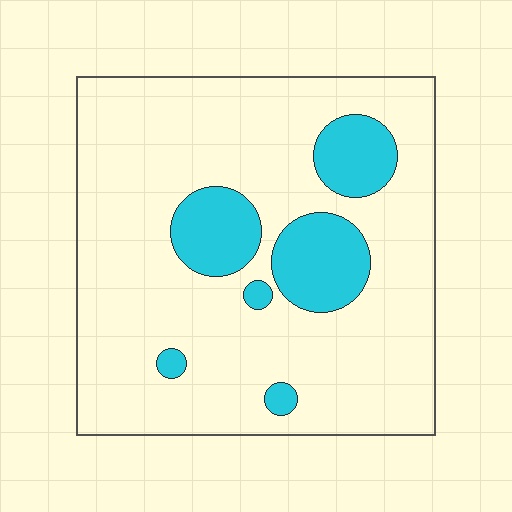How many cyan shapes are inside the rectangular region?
6.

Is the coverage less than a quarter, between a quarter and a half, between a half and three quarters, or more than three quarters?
Less than a quarter.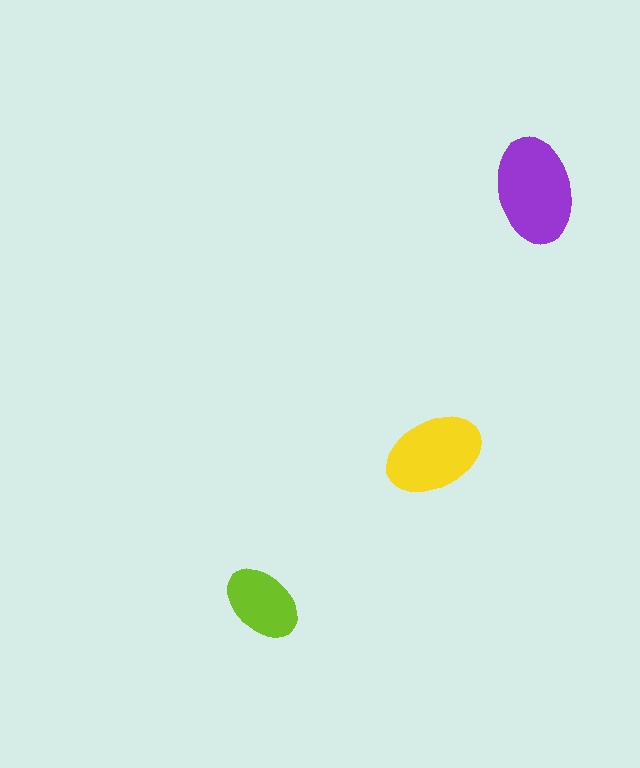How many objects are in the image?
There are 3 objects in the image.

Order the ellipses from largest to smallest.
the purple one, the yellow one, the lime one.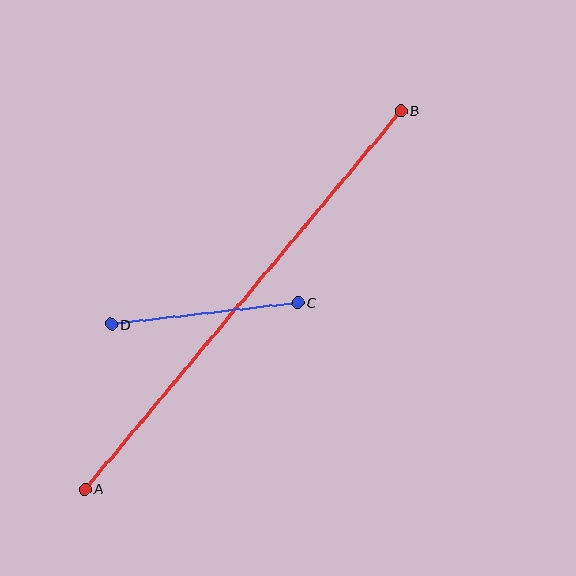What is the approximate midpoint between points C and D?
The midpoint is at approximately (204, 313) pixels.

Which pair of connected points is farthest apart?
Points A and B are farthest apart.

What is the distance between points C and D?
The distance is approximately 188 pixels.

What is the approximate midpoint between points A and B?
The midpoint is at approximately (243, 300) pixels.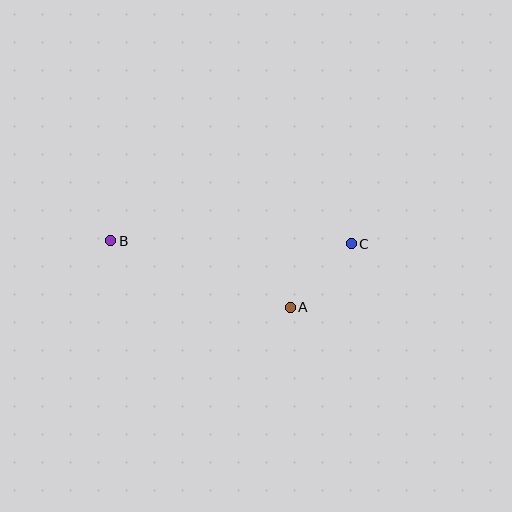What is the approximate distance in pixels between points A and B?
The distance between A and B is approximately 191 pixels.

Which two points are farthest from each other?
Points B and C are farthest from each other.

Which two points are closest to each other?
Points A and C are closest to each other.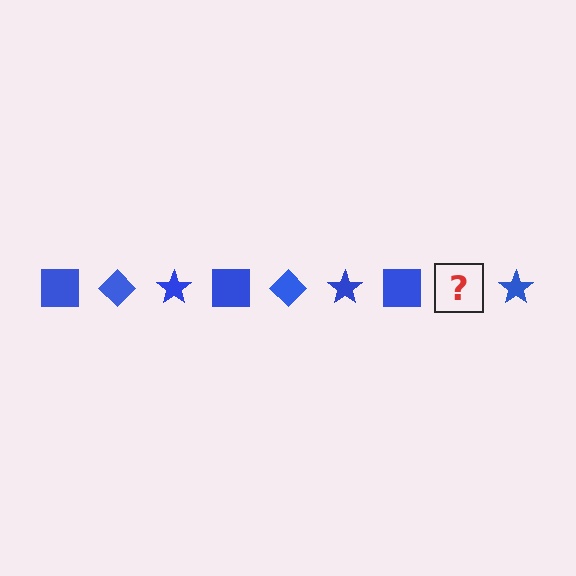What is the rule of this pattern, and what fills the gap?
The rule is that the pattern cycles through square, diamond, star shapes in blue. The gap should be filled with a blue diamond.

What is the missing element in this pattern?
The missing element is a blue diamond.